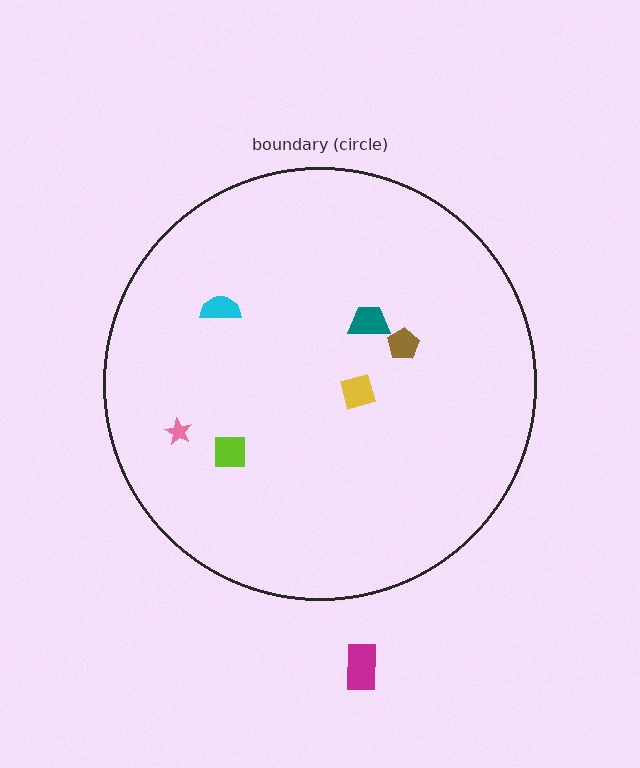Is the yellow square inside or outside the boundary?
Inside.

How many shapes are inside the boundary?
6 inside, 1 outside.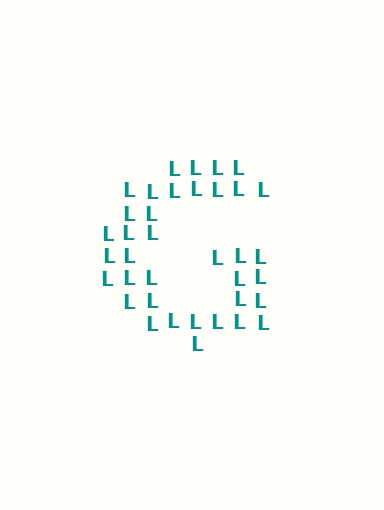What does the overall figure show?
The overall figure shows the letter G.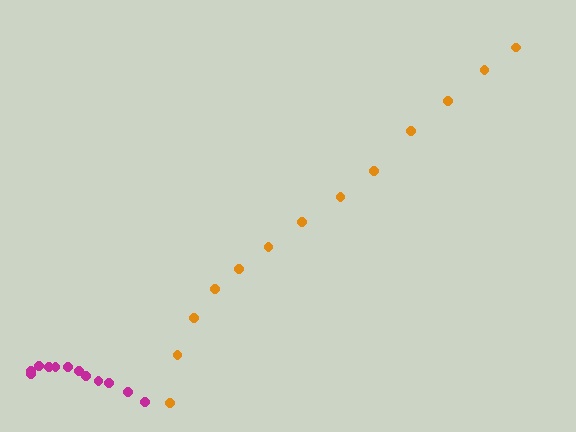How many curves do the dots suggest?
There are 2 distinct paths.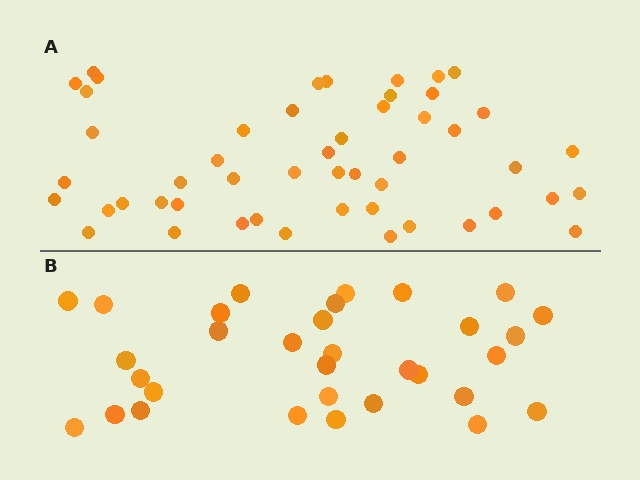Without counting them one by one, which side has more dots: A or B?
Region A (the top region) has more dots.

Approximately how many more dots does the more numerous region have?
Region A has approximately 20 more dots than region B.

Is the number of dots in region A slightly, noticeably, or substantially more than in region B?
Region A has substantially more. The ratio is roughly 1.6 to 1.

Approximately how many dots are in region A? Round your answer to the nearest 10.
About 50 dots.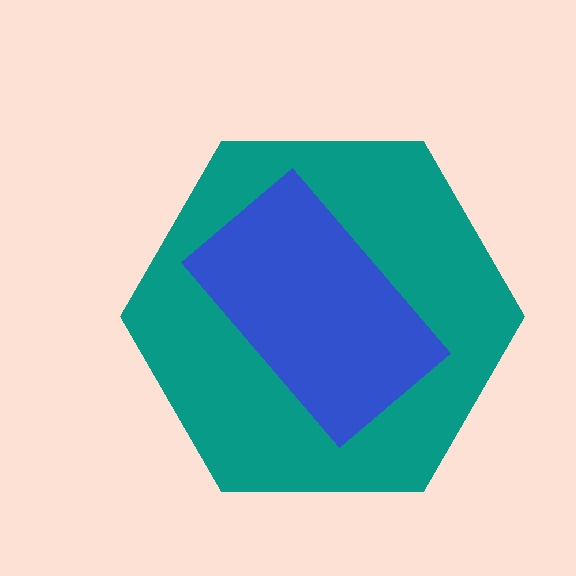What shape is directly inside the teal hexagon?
The blue rectangle.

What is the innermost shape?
The blue rectangle.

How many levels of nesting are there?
2.